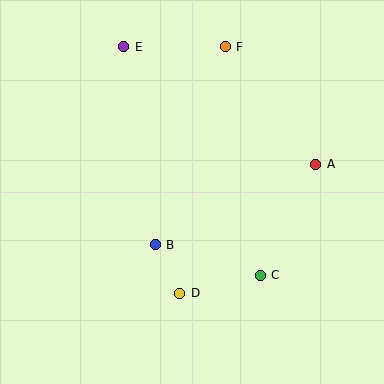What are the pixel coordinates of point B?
Point B is at (155, 245).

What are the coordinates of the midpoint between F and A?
The midpoint between F and A is at (270, 105).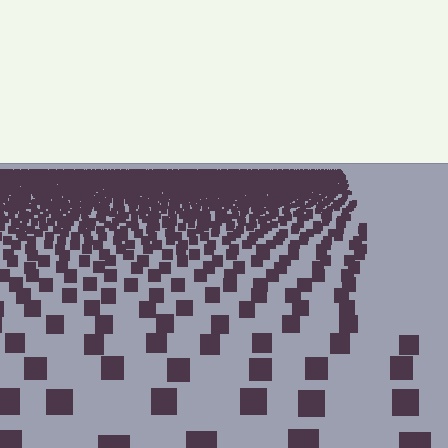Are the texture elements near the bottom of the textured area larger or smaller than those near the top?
Larger. Near the bottom, elements are closer to the viewer and appear at a bigger on-screen size.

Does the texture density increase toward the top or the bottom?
Density increases toward the top.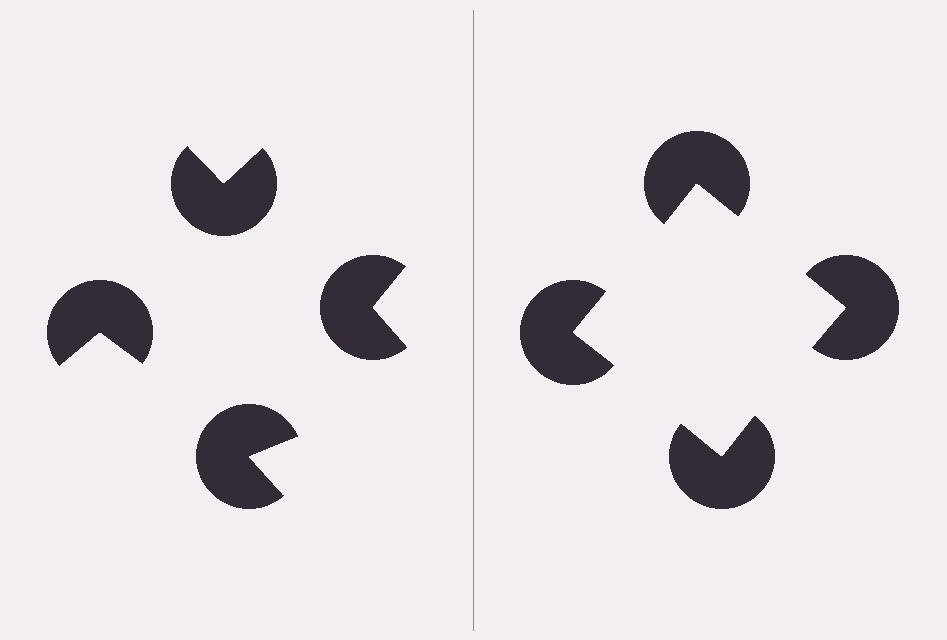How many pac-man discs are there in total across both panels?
8 — 4 on each side.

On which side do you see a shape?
An illusory square appears on the right side. On the left side the wedge cuts are rotated, so no coherent shape forms.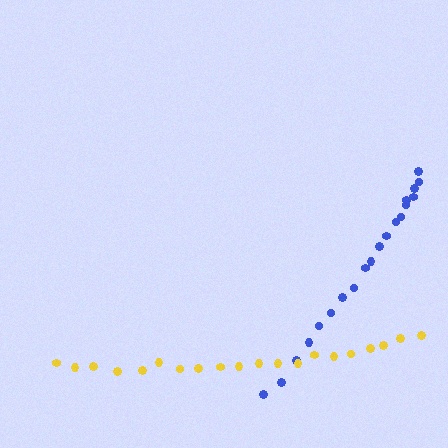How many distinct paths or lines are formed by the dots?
There are 2 distinct paths.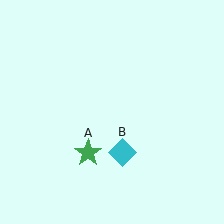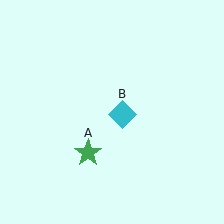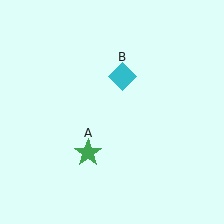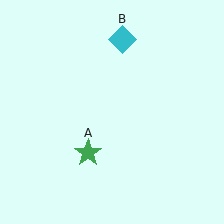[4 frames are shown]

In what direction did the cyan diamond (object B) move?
The cyan diamond (object B) moved up.